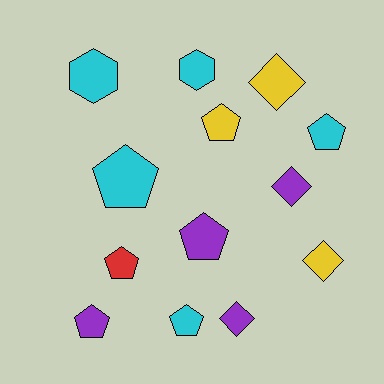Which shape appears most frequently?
Pentagon, with 7 objects.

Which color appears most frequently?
Cyan, with 5 objects.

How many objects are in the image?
There are 13 objects.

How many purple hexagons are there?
There are no purple hexagons.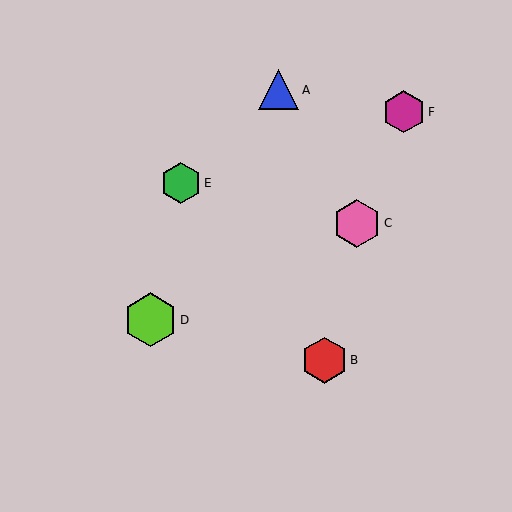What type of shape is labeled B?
Shape B is a red hexagon.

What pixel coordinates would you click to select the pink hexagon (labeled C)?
Click at (357, 223) to select the pink hexagon C.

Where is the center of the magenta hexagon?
The center of the magenta hexagon is at (404, 112).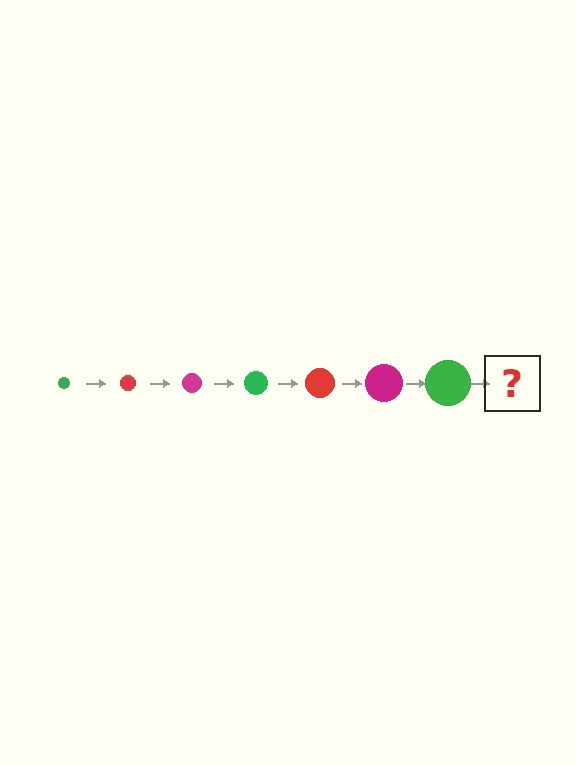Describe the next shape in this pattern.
It should be a red circle, larger than the previous one.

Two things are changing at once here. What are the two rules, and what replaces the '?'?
The two rules are that the circle grows larger each step and the color cycles through green, red, and magenta. The '?' should be a red circle, larger than the previous one.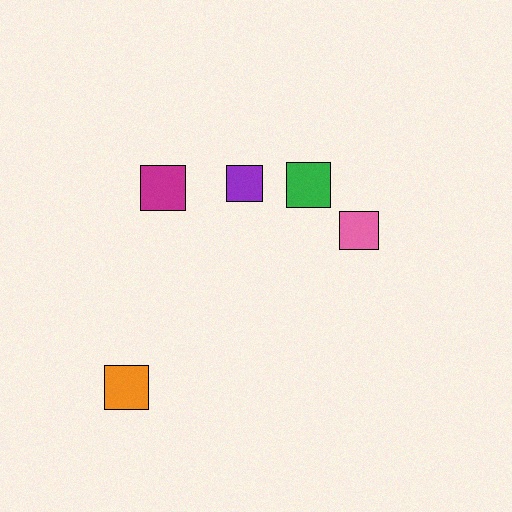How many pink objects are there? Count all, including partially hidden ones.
There is 1 pink object.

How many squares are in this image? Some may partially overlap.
There are 5 squares.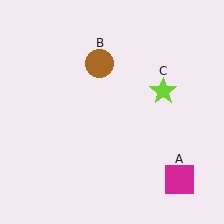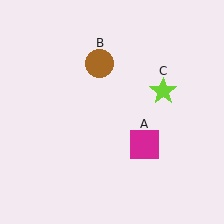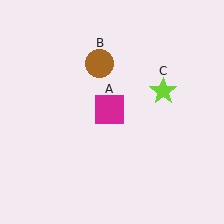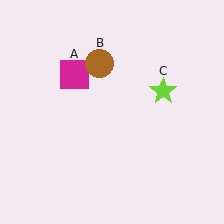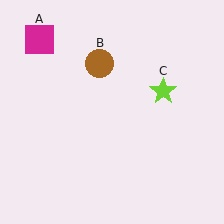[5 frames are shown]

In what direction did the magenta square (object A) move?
The magenta square (object A) moved up and to the left.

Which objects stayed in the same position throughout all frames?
Brown circle (object B) and lime star (object C) remained stationary.